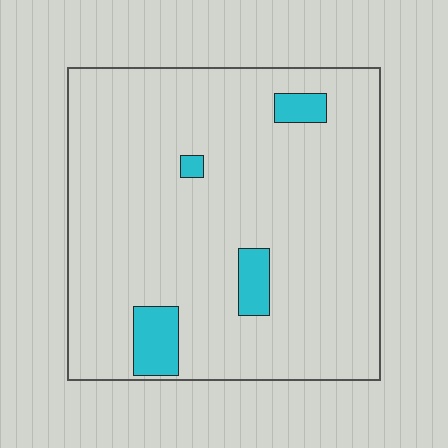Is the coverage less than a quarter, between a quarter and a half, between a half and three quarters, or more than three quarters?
Less than a quarter.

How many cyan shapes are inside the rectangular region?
4.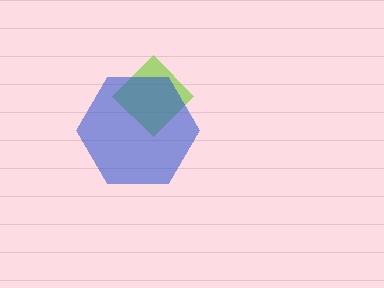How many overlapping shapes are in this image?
There are 2 overlapping shapes in the image.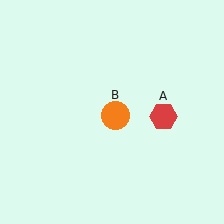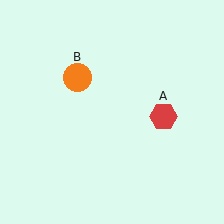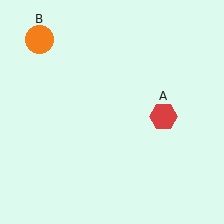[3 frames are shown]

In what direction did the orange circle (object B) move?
The orange circle (object B) moved up and to the left.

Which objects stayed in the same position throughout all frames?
Red hexagon (object A) remained stationary.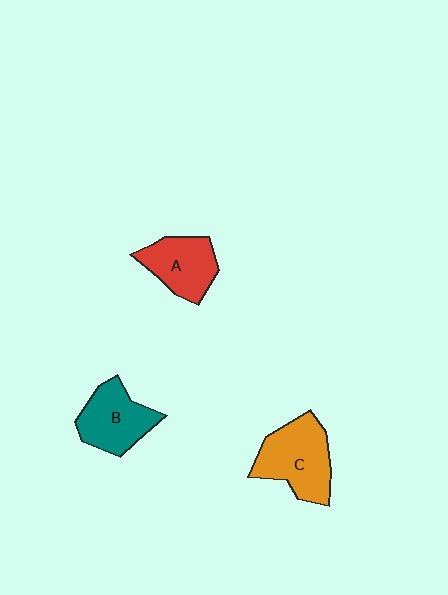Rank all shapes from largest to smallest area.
From largest to smallest: C (orange), B (teal), A (red).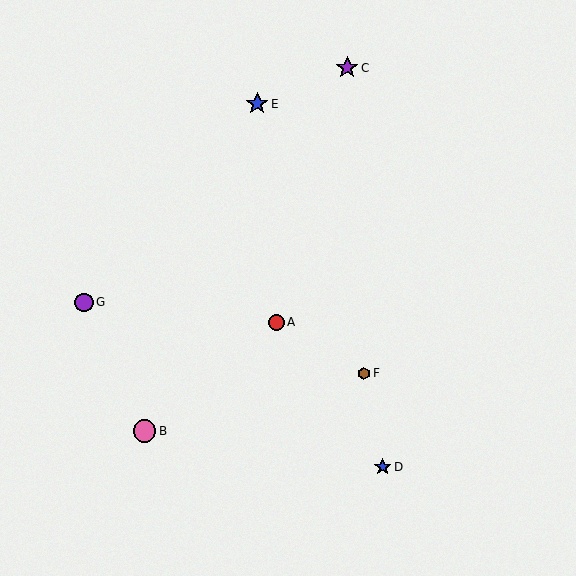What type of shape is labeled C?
Shape C is a purple star.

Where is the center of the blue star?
The center of the blue star is at (257, 104).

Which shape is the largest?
The pink circle (labeled B) is the largest.